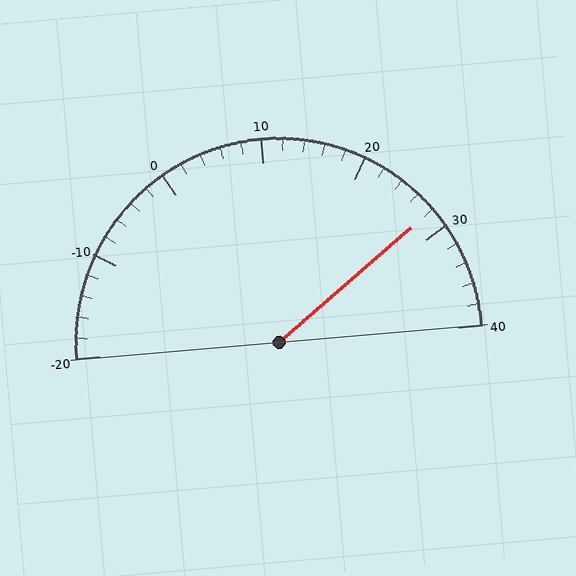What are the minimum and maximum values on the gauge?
The gauge ranges from -20 to 40.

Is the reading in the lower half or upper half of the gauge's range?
The reading is in the upper half of the range (-20 to 40).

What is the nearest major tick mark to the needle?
The nearest major tick mark is 30.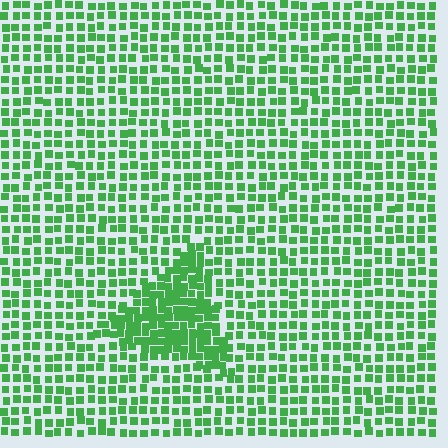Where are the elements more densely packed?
The elements are more densely packed inside the triangle boundary.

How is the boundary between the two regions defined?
The boundary is defined by a change in element density (approximately 1.9x ratio). All elements are the same color, size, and shape.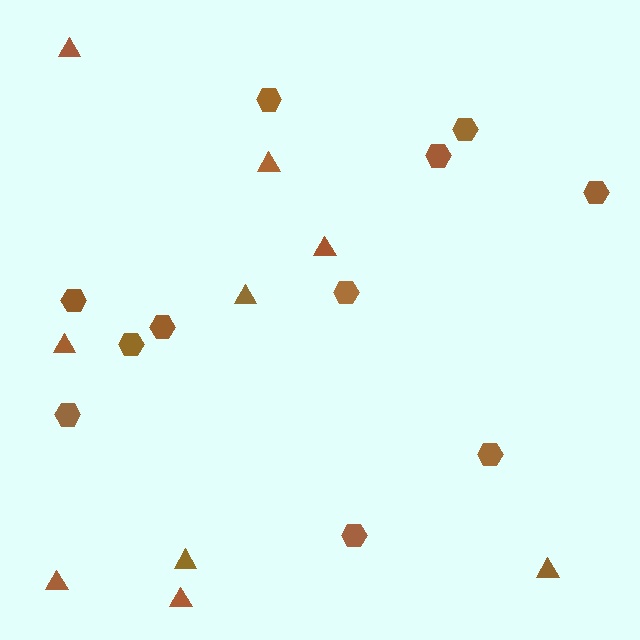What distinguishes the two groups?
There are 2 groups: one group of hexagons (11) and one group of triangles (9).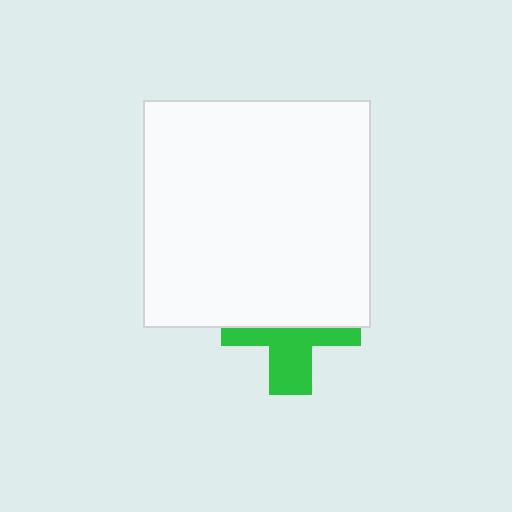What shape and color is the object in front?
The object in front is a white square.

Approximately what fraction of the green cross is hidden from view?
Roughly 54% of the green cross is hidden behind the white square.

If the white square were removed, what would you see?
You would see the complete green cross.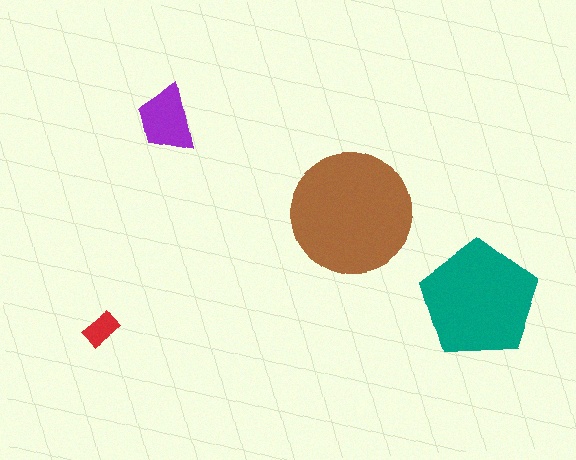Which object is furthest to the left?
The red rectangle is leftmost.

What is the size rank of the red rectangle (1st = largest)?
4th.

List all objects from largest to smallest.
The brown circle, the teal pentagon, the purple trapezoid, the red rectangle.